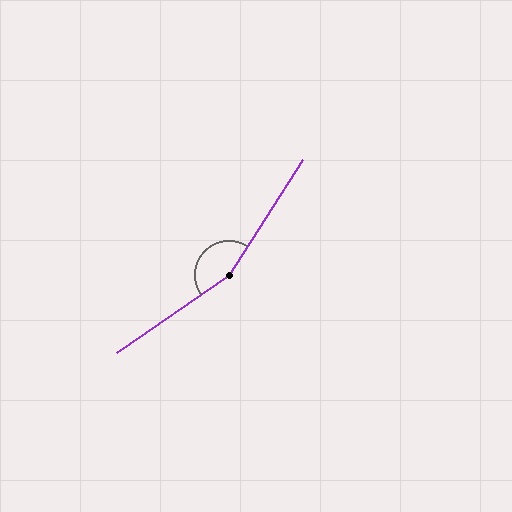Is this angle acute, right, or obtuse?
It is obtuse.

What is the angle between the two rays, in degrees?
Approximately 157 degrees.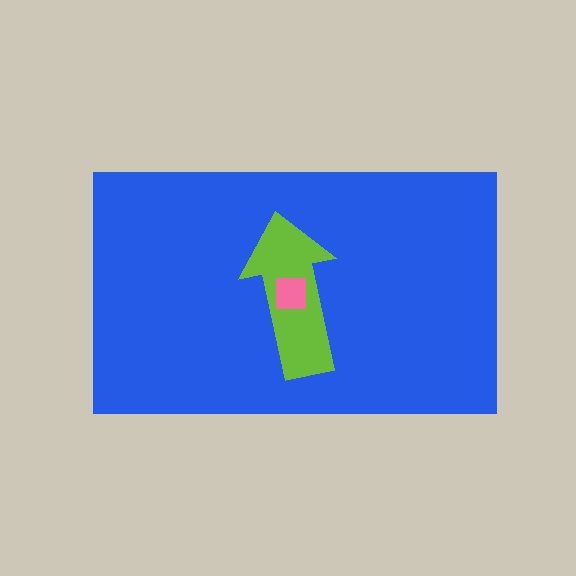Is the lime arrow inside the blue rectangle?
Yes.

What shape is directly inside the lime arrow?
The pink square.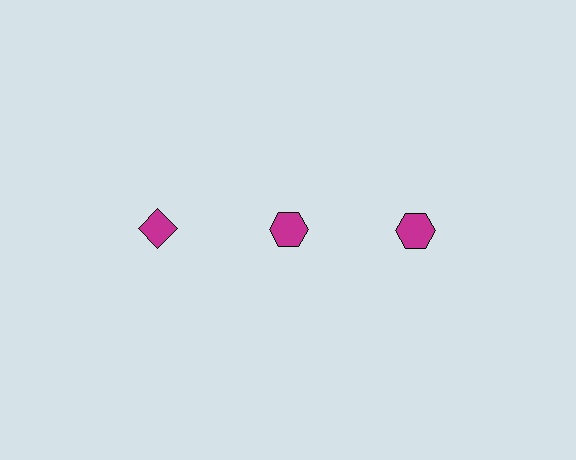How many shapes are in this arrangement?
There are 3 shapes arranged in a grid pattern.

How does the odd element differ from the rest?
It has a different shape: diamond instead of hexagon.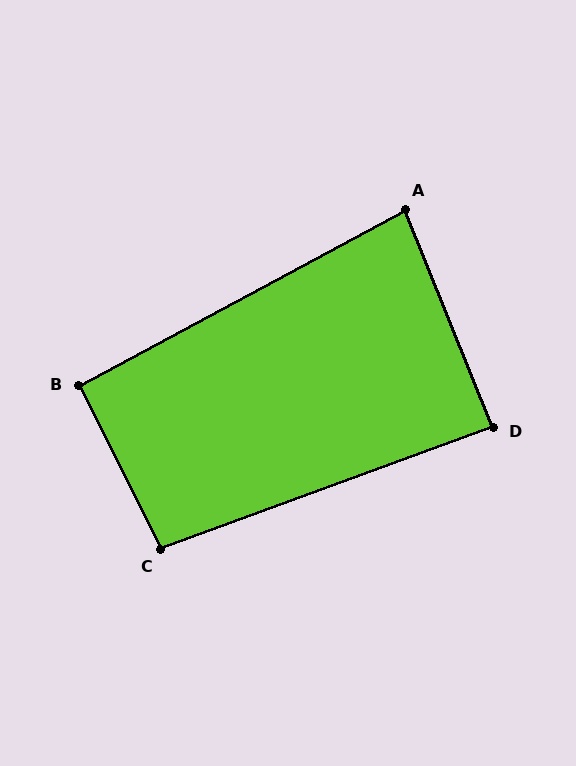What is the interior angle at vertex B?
Approximately 92 degrees (approximately right).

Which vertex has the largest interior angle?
C, at approximately 96 degrees.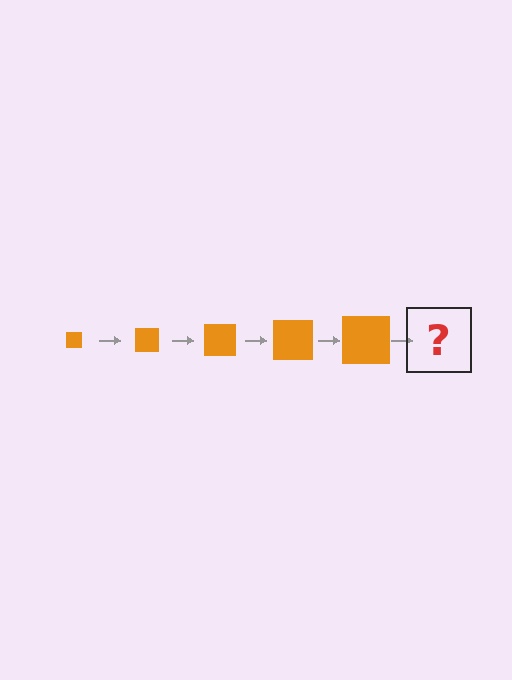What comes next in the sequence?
The next element should be an orange square, larger than the previous one.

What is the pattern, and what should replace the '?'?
The pattern is that the square gets progressively larger each step. The '?' should be an orange square, larger than the previous one.